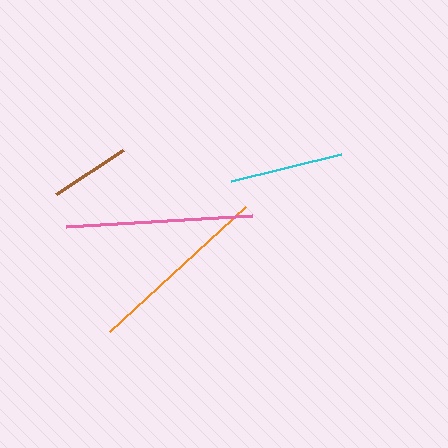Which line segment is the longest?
The pink line is the longest at approximately 186 pixels.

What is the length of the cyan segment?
The cyan segment is approximately 113 pixels long.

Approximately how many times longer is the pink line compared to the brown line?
The pink line is approximately 2.3 times the length of the brown line.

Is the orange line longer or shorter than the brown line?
The orange line is longer than the brown line.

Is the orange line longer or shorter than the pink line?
The pink line is longer than the orange line.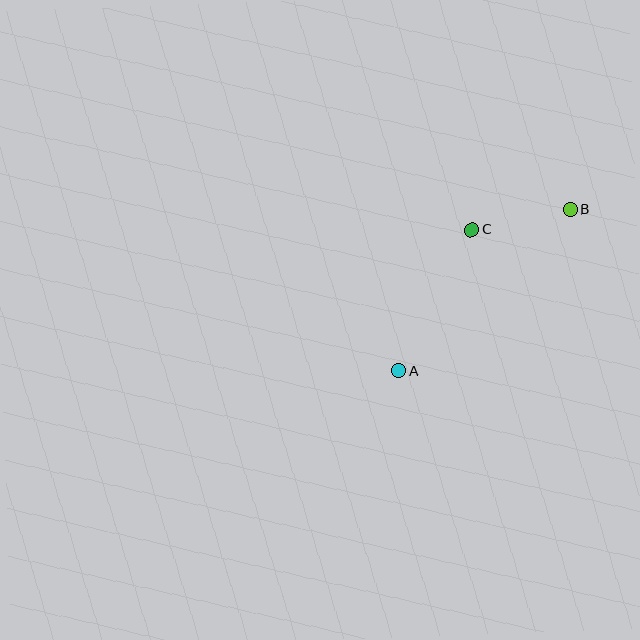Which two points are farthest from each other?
Points A and B are farthest from each other.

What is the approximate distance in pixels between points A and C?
The distance between A and C is approximately 159 pixels.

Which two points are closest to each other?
Points B and C are closest to each other.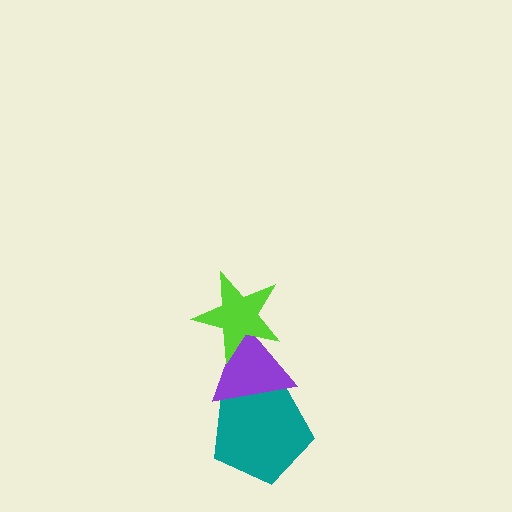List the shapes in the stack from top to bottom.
From top to bottom: the lime star, the purple triangle, the teal pentagon.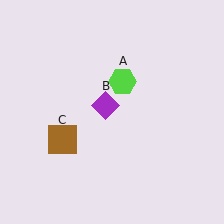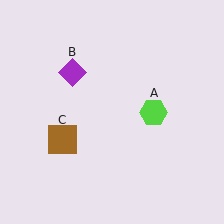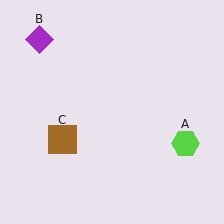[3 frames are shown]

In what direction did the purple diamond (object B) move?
The purple diamond (object B) moved up and to the left.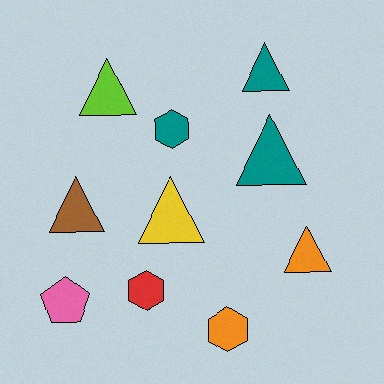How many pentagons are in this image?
There is 1 pentagon.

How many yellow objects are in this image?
There is 1 yellow object.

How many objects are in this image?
There are 10 objects.